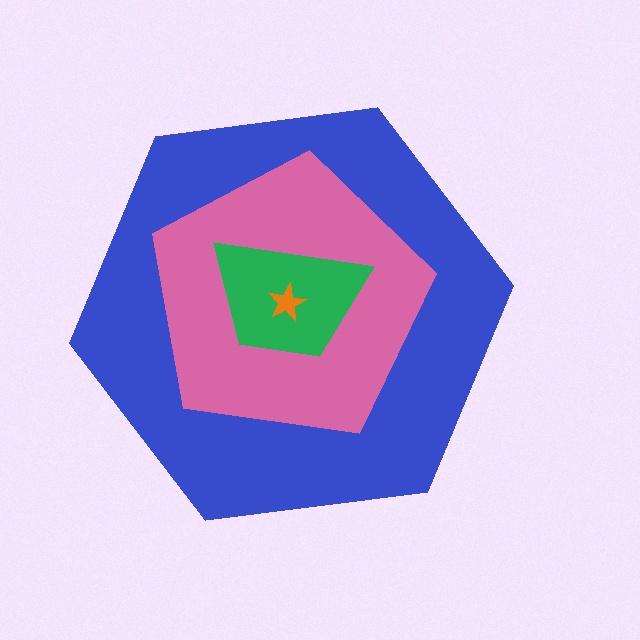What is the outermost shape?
The blue hexagon.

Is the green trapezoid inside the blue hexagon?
Yes.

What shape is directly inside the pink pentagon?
The green trapezoid.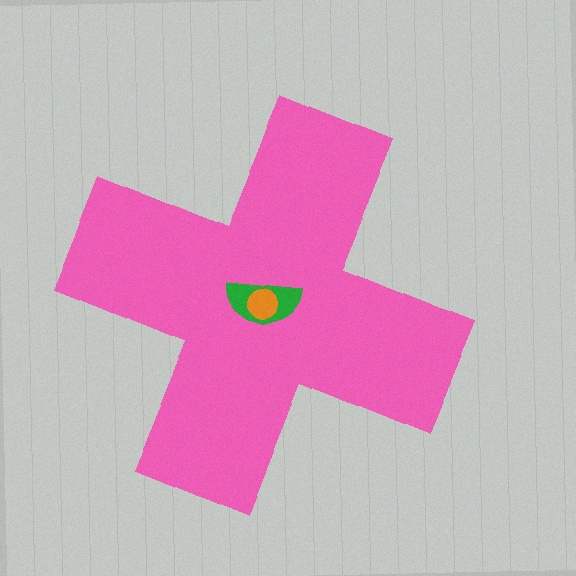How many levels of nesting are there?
3.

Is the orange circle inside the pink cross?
Yes.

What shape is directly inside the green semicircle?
The orange circle.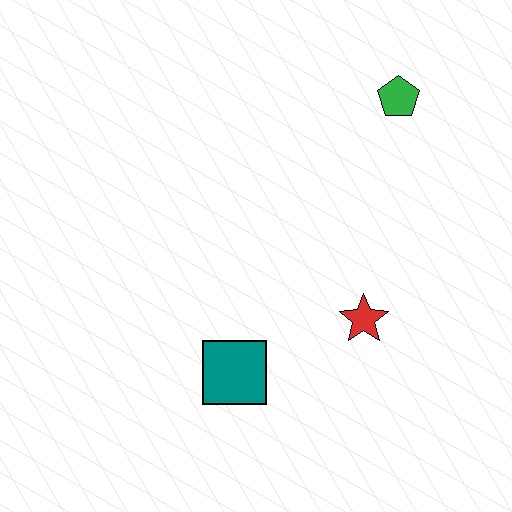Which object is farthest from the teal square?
The green pentagon is farthest from the teal square.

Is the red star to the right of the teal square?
Yes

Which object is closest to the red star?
The teal square is closest to the red star.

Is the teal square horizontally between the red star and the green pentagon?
No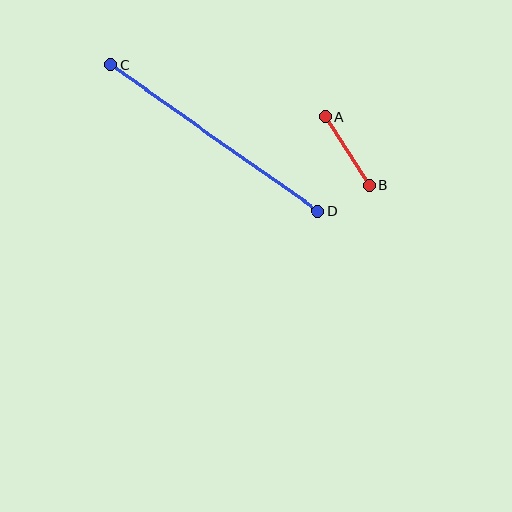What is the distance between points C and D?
The distance is approximately 254 pixels.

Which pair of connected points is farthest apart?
Points C and D are farthest apart.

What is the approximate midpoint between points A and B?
The midpoint is at approximately (347, 151) pixels.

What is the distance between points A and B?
The distance is approximately 81 pixels.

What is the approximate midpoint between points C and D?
The midpoint is at approximately (214, 138) pixels.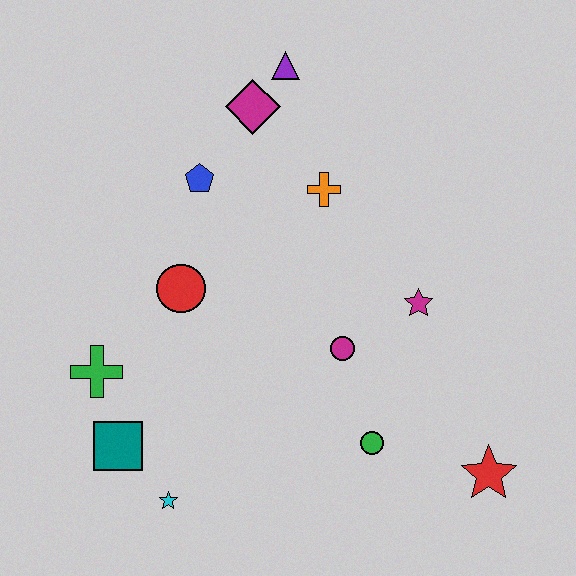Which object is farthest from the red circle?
The red star is farthest from the red circle.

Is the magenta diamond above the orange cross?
Yes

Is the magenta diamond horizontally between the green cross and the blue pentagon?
No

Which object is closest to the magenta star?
The magenta circle is closest to the magenta star.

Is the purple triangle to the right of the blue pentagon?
Yes